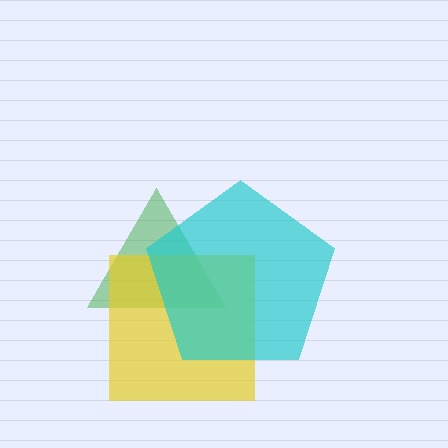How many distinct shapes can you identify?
There are 3 distinct shapes: a green triangle, a yellow square, a cyan pentagon.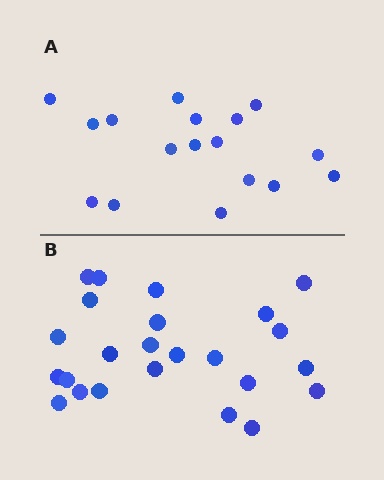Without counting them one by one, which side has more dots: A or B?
Region B (the bottom region) has more dots.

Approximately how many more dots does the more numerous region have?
Region B has roughly 8 or so more dots than region A.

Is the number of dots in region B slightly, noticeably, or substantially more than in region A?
Region B has noticeably more, but not dramatically so. The ratio is roughly 1.4 to 1.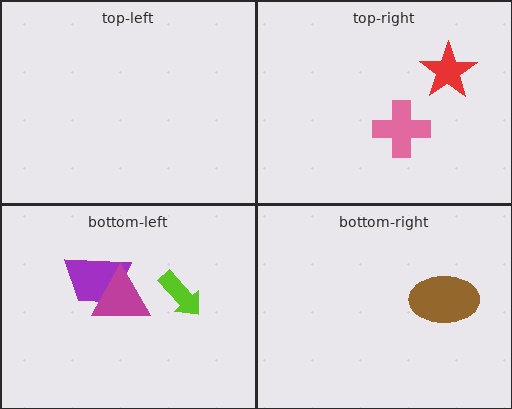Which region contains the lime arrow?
The bottom-left region.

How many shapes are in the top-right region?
2.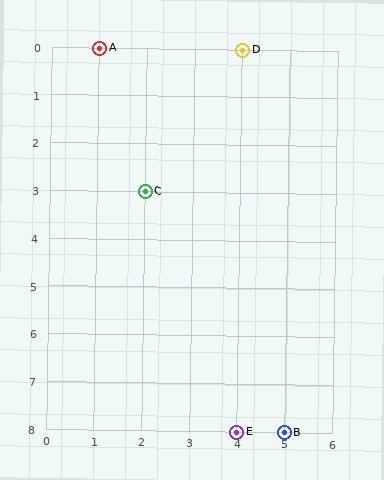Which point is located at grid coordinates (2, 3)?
Point C is at (2, 3).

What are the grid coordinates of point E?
Point E is at grid coordinates (4, 8).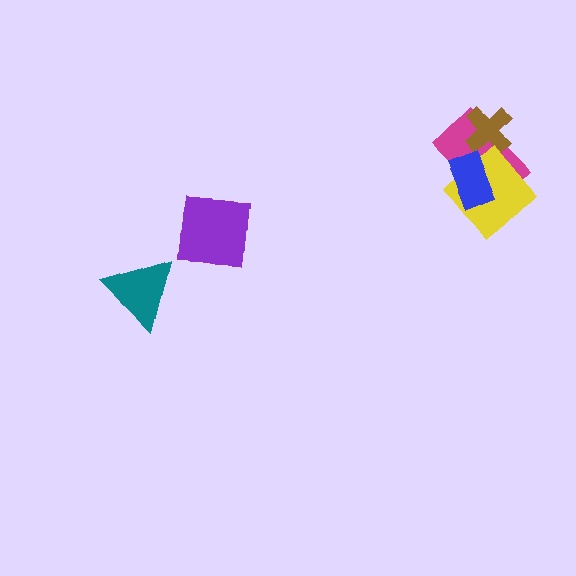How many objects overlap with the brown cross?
1 object overlaps with the brown cross.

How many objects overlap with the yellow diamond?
2 objects overlap with the yellow diamond.